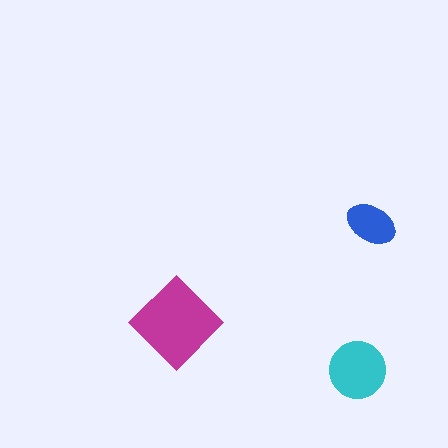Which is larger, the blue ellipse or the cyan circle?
The cyan circle.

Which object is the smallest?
The blue ellipse.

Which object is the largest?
The magenta diamond.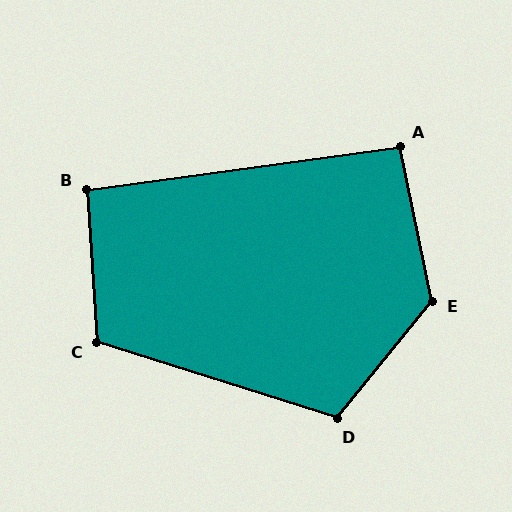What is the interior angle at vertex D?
Approximately 111 degrees (obtuse).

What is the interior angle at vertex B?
Approximately 94 degrees (approximately right).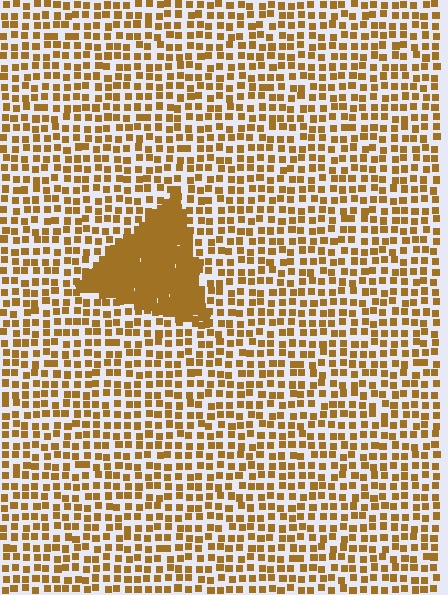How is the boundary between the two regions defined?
The boundary is defined by a change in element density (approximately 3.1x ratio). All elements are the same color, size, and shape.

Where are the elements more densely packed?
The elements are more densely packed inside the triangle boundary.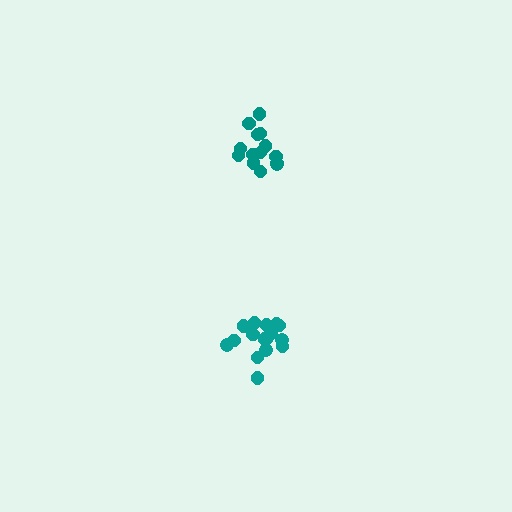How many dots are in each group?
Group 1: 16 dots, Group 2: 14 dots (30 total).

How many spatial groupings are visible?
There are 2 spatial groupings.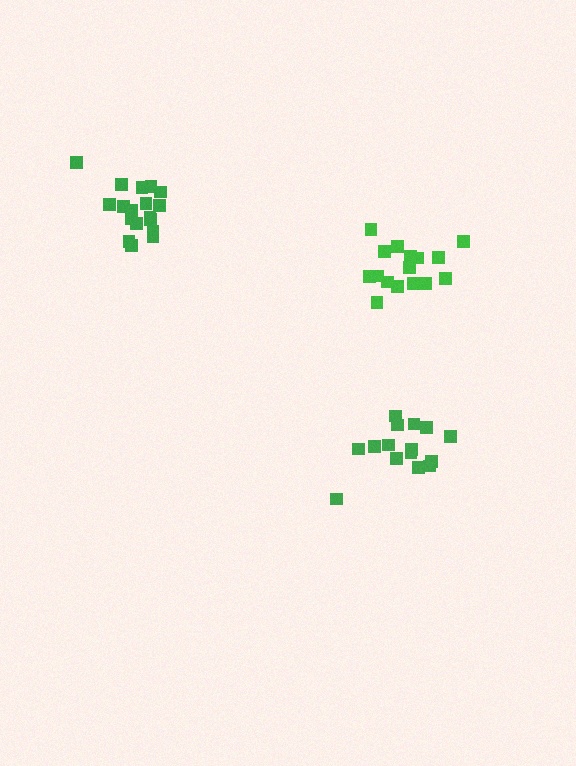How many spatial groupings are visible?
There are 3 spatial groupings.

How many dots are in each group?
Group 1: 19 dots, Group 2: 16 dots, Group 3: 15 dots (50 total).